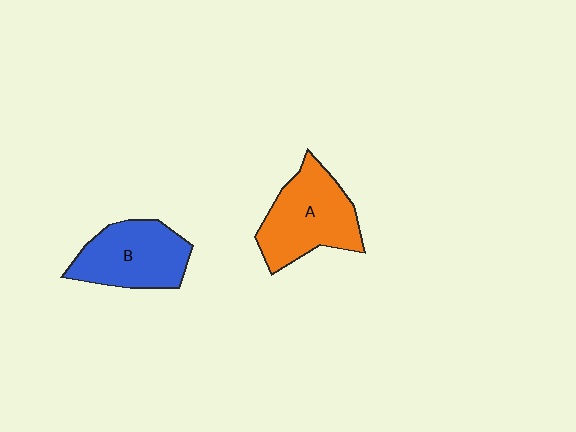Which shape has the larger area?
Shape A (orange).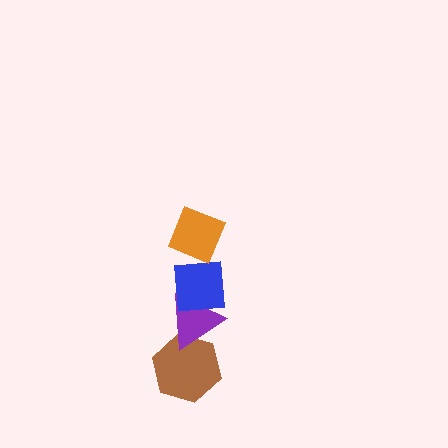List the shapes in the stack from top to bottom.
From top to bottom: the orange diamond, the blue square, the purple triangle, the brown hexagon.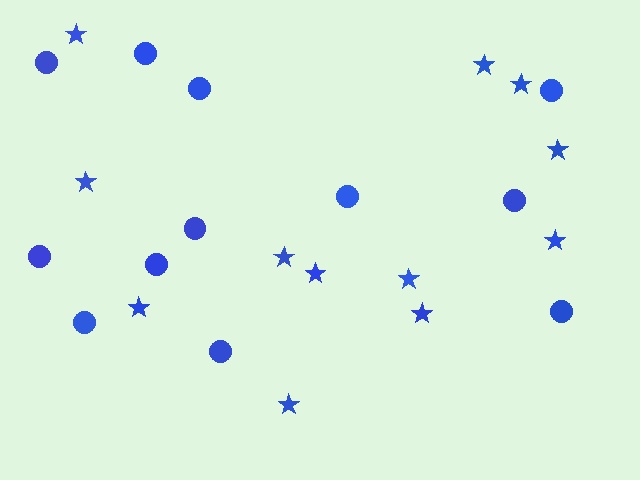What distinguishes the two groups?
There are 2 groups: one group of circles (12) and one group of stars (12).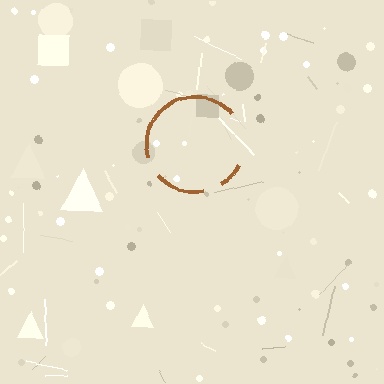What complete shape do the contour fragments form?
The contour fragments form a circle.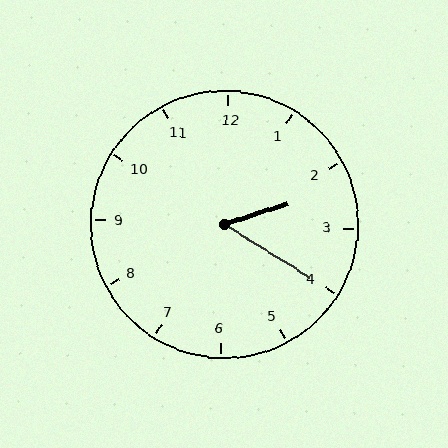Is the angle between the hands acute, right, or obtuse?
It is acute.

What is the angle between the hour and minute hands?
Approximately 50 degrees.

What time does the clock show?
2:20.